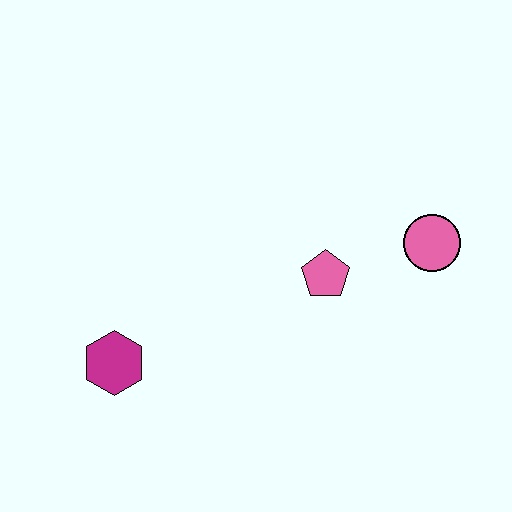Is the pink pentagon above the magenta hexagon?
Yes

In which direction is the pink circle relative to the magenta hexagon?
The pink circle is to the right of the magenta hexagon.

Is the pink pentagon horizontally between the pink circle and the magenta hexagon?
Yes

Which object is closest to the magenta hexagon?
The pink pentagon is closest to the magenta hexagon.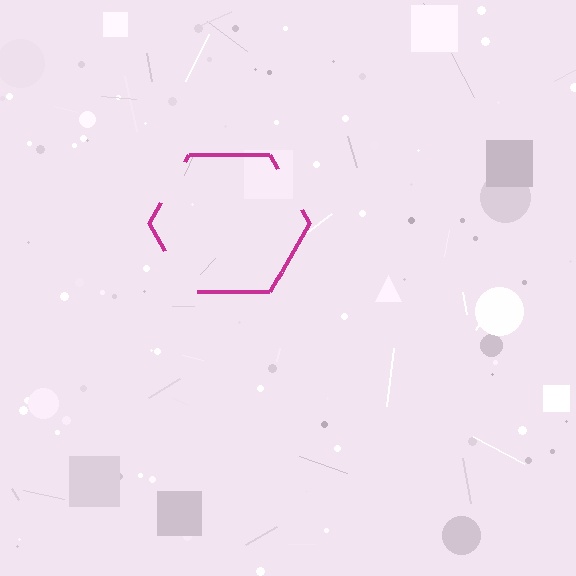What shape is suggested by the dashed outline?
The dashed outline suggests a hexagon.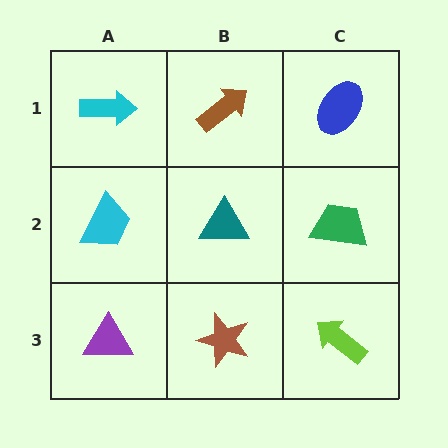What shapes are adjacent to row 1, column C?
A green trapezoid (row 2, column C), a brown arrow (row 1, column B).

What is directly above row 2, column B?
A brown arrow.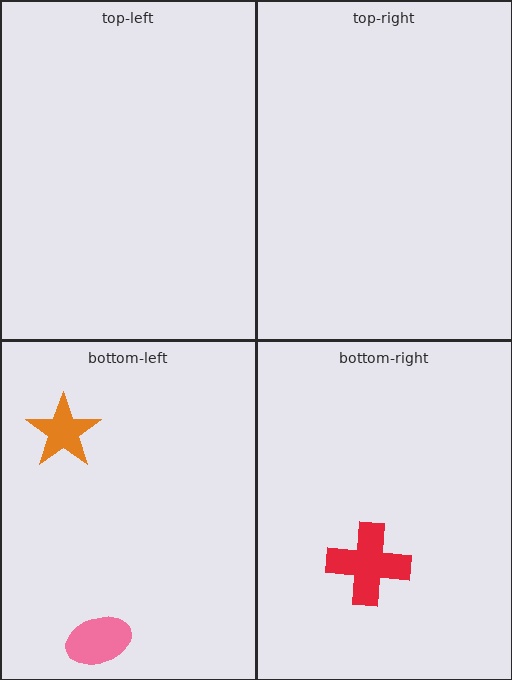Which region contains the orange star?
The bottom-left region.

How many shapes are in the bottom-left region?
2.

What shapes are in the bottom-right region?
The red cross.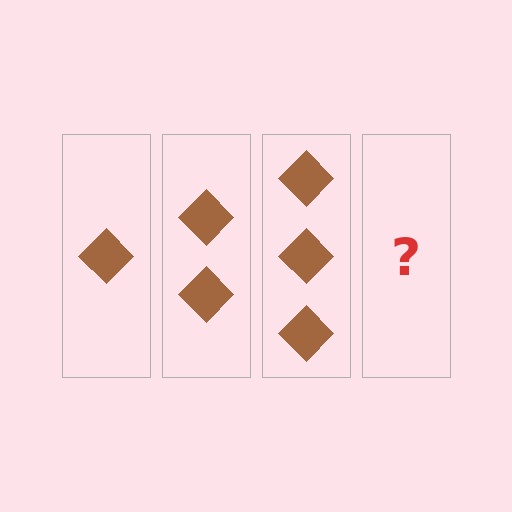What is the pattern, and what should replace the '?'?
The pattern is that each step adds one more diamond. The '?' should be 4 diamonds.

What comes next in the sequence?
The next element should be 4 diamonds.